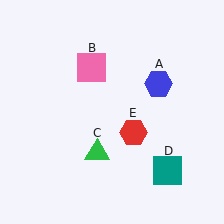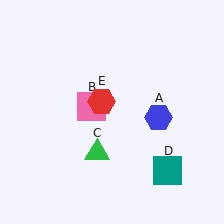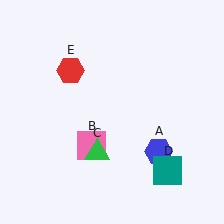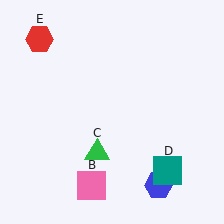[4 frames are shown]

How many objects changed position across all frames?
3 objects changed position: blue hexagon (object A), pink square (object B), red hexagon (object E).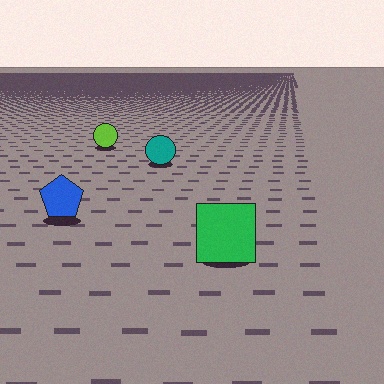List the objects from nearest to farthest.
From nearest to farthest: the green square, the blue pentagon, the teal circle, the lime circle.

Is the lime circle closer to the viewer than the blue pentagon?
No. The blue pentagon is closer — you can tell from the texture gradient: the ground texture is coarser near it.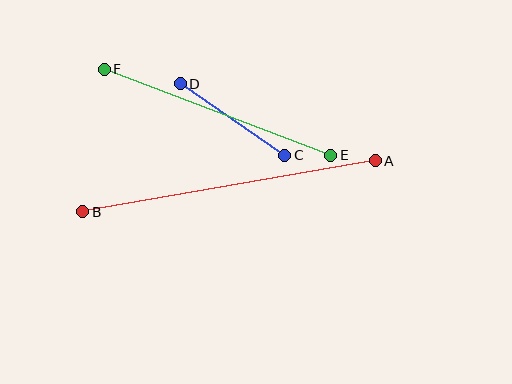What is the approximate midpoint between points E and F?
The midpoint is at approximately (217, 112) pixels.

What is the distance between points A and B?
The distance is approximately 297 pixels.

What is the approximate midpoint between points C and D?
The midpoint is at approximately (233, 119) pixels.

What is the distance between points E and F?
The distance is approximately 242 pixels.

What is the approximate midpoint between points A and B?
The midpoint is at approximately (229, 186) pixels.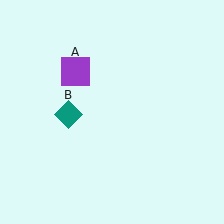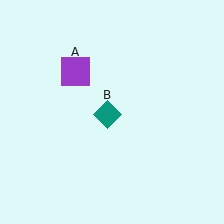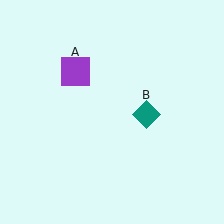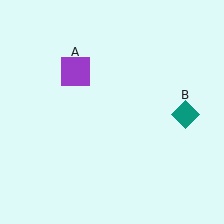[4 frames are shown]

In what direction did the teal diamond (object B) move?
The teal diamond (object B) moved right.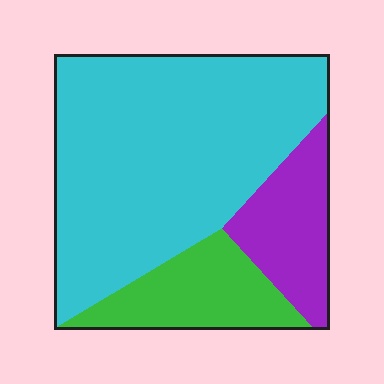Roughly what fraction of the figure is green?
Green takes up about one sixth (1/6) of the figure.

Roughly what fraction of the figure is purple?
Purple covers roughly 15% of the figure.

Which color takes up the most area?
Cyan, at roughly 65%.